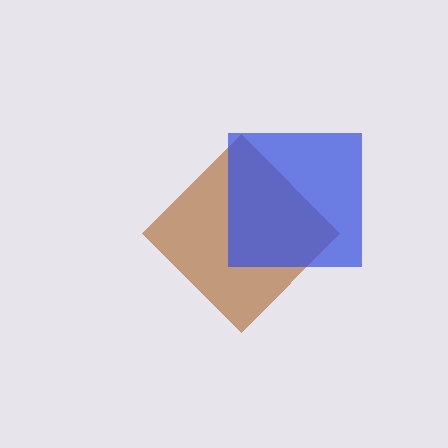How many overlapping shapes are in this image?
There are 2 overlapping shapes in the image.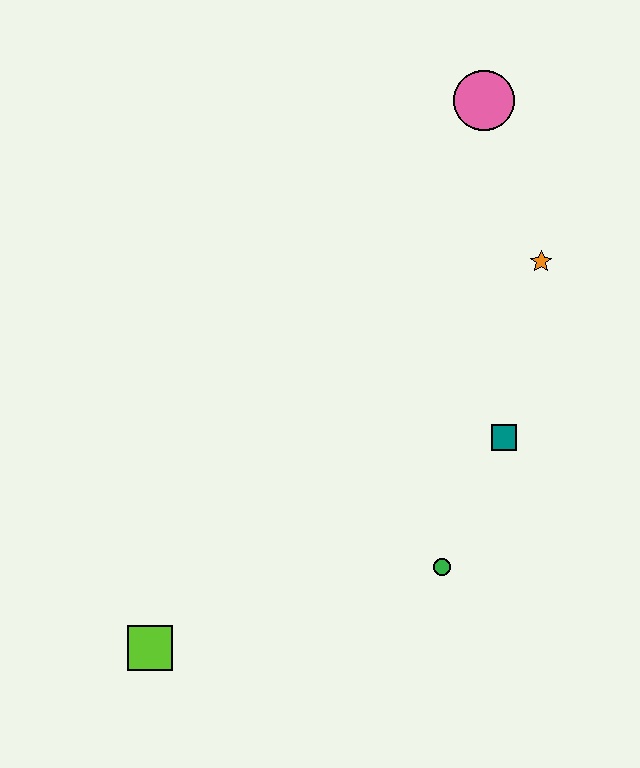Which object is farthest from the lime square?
The pink circle is farthest from the lime square.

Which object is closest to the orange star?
The pink circle is closest to the orange star.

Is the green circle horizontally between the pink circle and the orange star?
No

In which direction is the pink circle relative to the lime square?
The pink circle is above the lime square.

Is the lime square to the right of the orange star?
No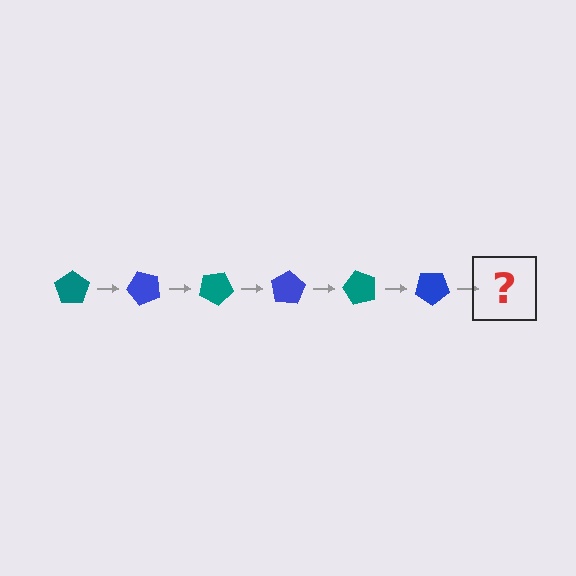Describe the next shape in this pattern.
It should be a teal pentagon, rotated 300 degrees from the start.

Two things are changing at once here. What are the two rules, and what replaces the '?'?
The two rules are that it rotates 50 degrees each step and the color cycles through teal and blue. The '?' should be a teal pentagon, rotated 300 degrees from the start.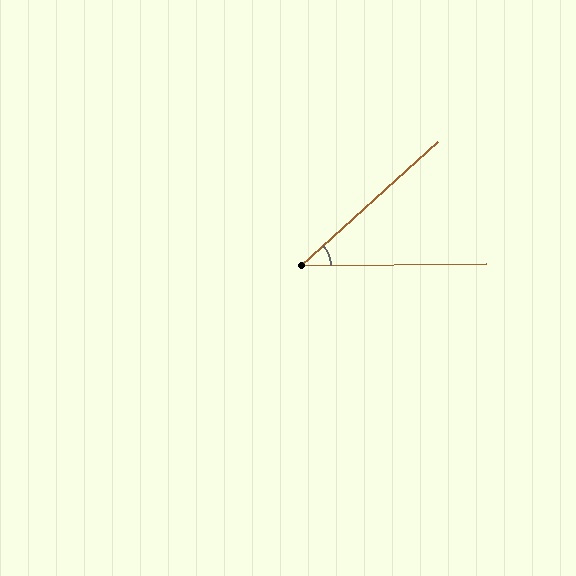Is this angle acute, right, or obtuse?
It is acute.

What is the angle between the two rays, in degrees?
Approximately 42 degrees.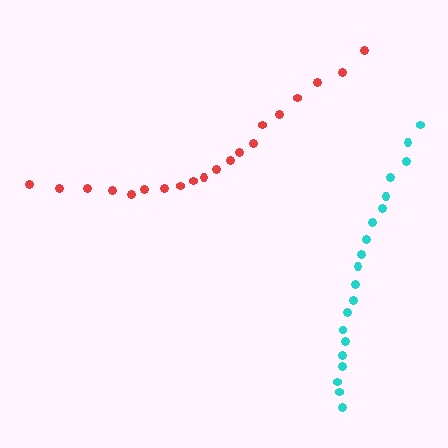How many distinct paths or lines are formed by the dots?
There are 2 distinct paths.